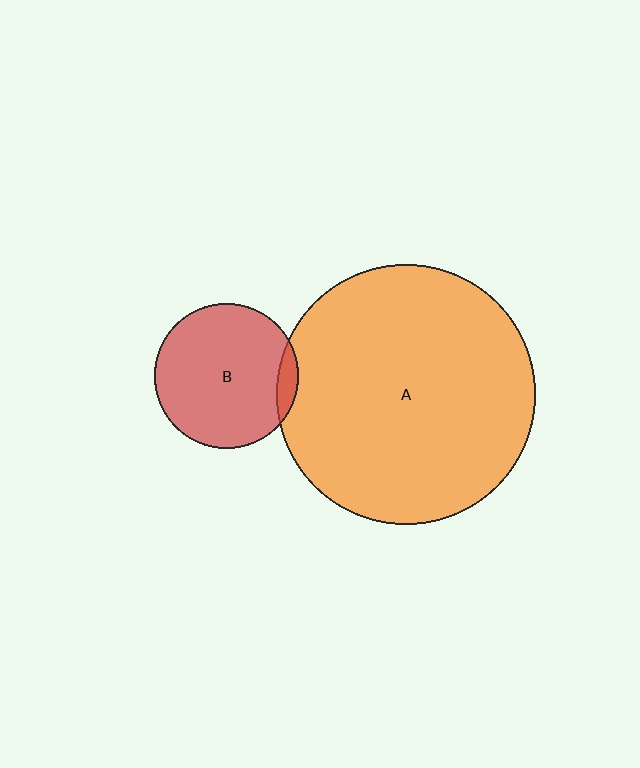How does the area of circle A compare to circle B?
Approximately 3.2 times.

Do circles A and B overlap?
Yes.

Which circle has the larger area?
Circle A (orange).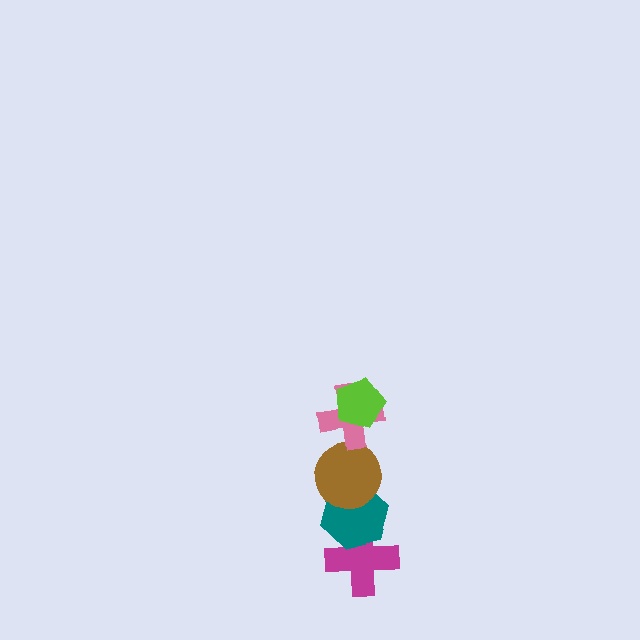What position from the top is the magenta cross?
The magenta cross is 5th from the top.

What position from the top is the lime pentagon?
The lime pentagon is 1st from the top.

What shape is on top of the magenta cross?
The teal hexagon is on top of the magenta cross.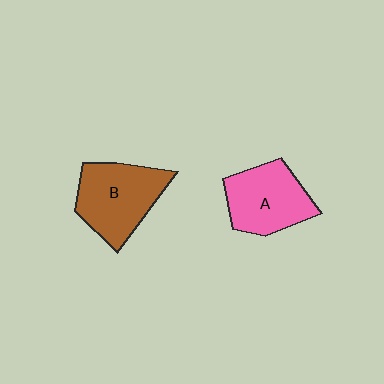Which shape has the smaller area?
Shape A (pink).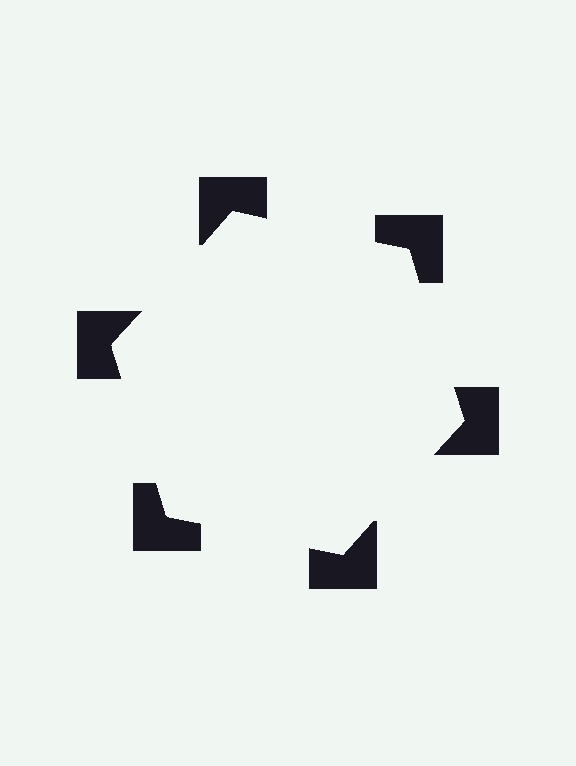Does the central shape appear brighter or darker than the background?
It typically appears slightly brighter than the background, even though no actual brightness change is drawn.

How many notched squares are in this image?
There are 6 — one at each vertex of the illusory hexagon.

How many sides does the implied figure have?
6 sides.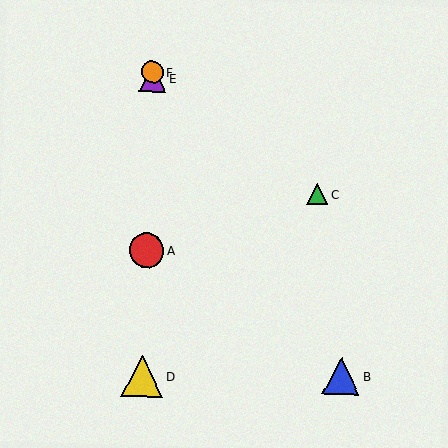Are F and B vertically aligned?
No, F is at x≈153 and B is at x≈341.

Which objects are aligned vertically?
Objects A, D, E, F are aligned vertically.